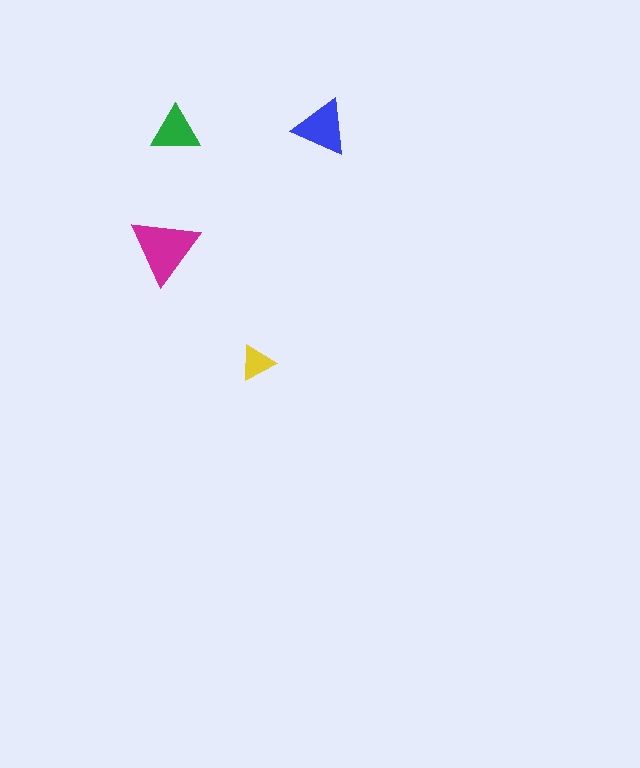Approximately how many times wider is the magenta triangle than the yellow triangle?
About 2 times wider.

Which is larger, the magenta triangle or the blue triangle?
The magenta one.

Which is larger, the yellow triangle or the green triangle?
The green one.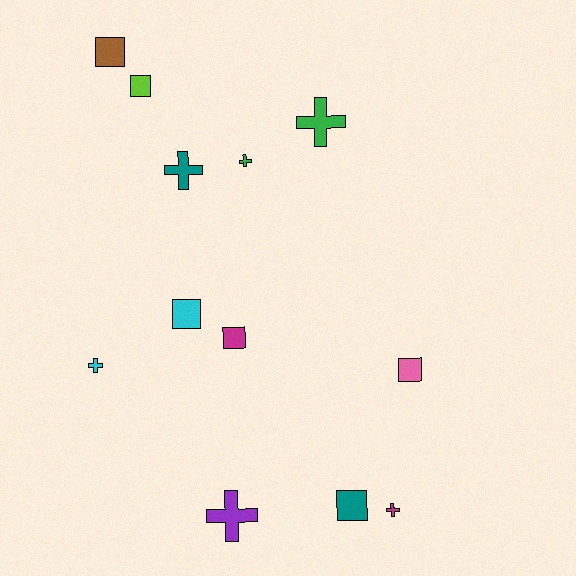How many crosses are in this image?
There are 6 crosses.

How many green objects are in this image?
There are 2 green objects.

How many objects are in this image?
There are 12 objects.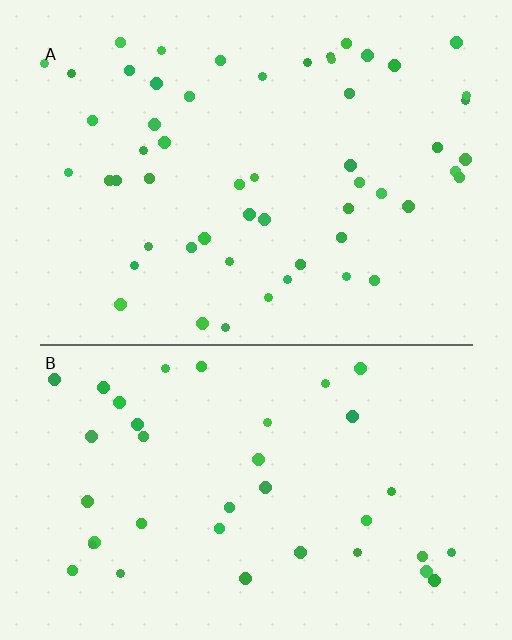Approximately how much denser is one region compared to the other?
Approximately 1.5× — region A over region B.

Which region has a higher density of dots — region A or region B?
A (the top).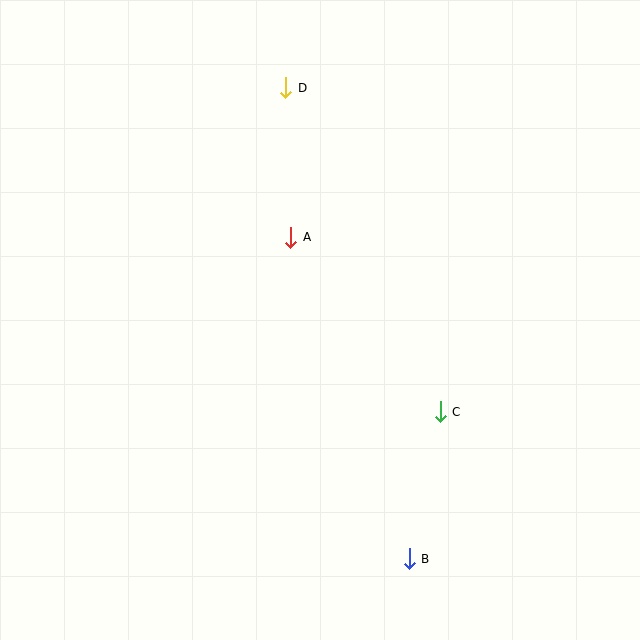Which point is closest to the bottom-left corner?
Point B is closest to the bottom-left corner.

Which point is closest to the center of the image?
Point A at (291, 237) is closest to the center.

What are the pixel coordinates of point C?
Point C is at (440, 412).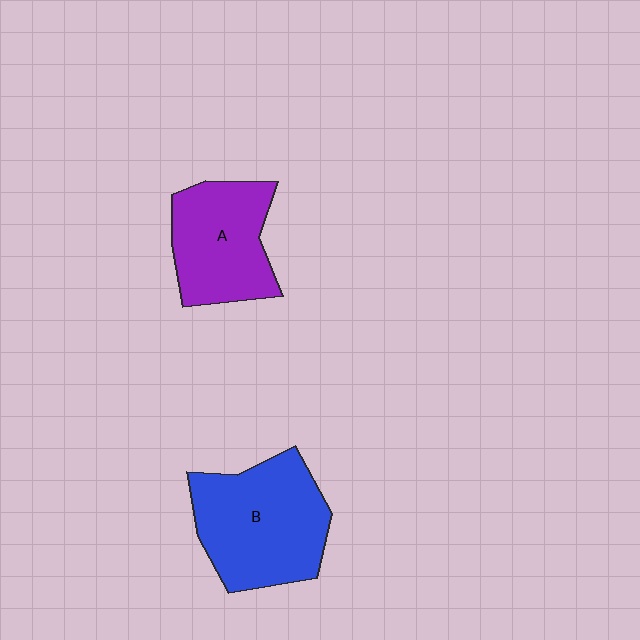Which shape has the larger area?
Shape B (blue).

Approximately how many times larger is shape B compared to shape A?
Approximately 1.3 times.